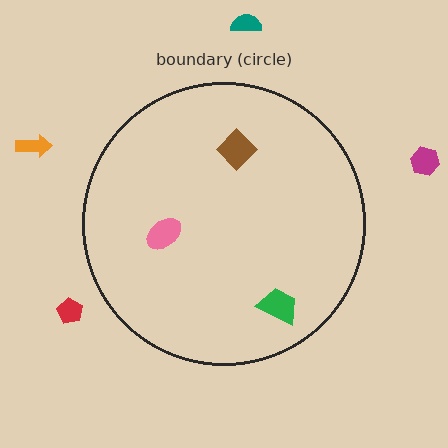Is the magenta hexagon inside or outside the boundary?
Outside.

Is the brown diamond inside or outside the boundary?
Inside.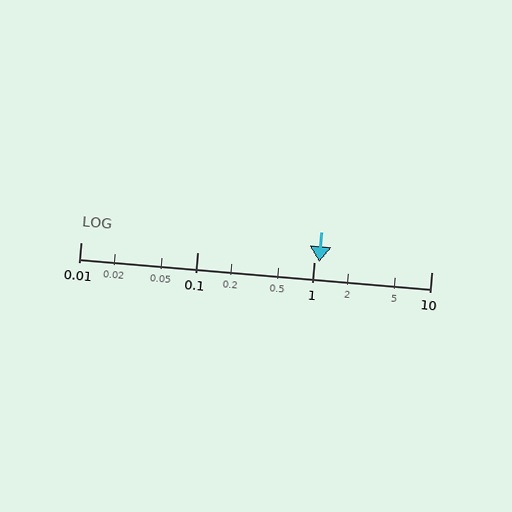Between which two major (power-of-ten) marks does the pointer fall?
The pointer is between 1 and 10.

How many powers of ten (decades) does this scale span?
The scale spans 3 decades, from 0.01 to 10.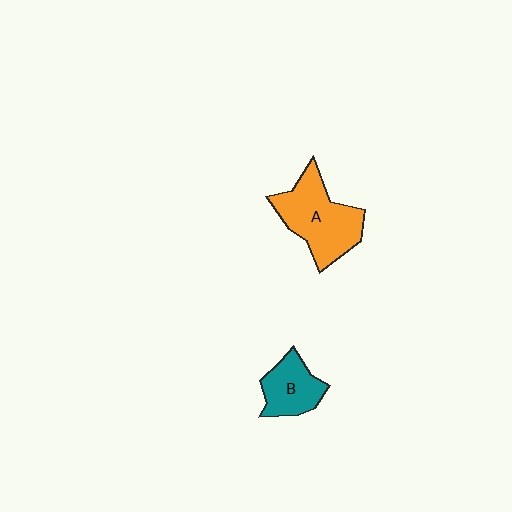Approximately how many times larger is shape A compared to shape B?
Approximately 1.7 times.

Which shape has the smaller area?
Shape B (teal).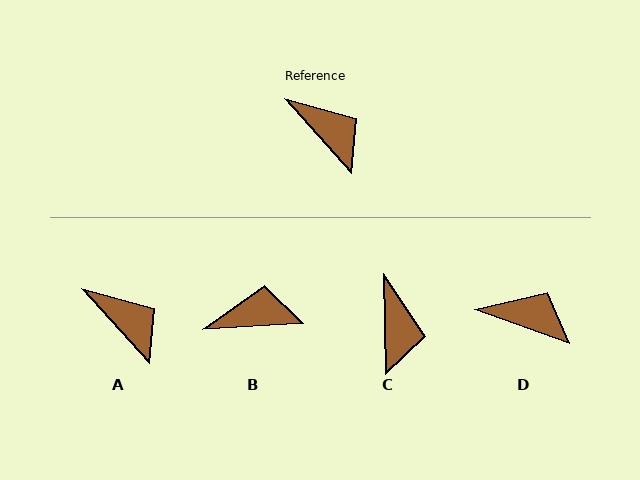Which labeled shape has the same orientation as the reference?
A.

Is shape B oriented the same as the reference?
No, it is off by about 51 degrees.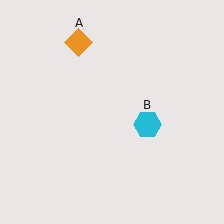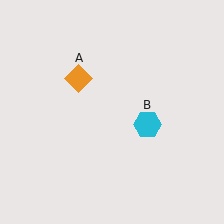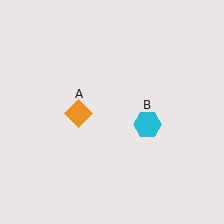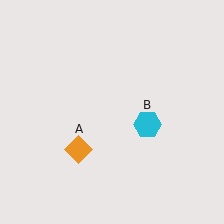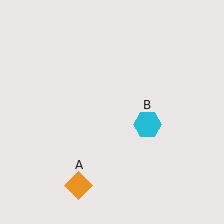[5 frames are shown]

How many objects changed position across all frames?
1 object changed position: orange diamond (object A).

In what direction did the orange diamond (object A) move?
The orange diamond (object A) moved down.